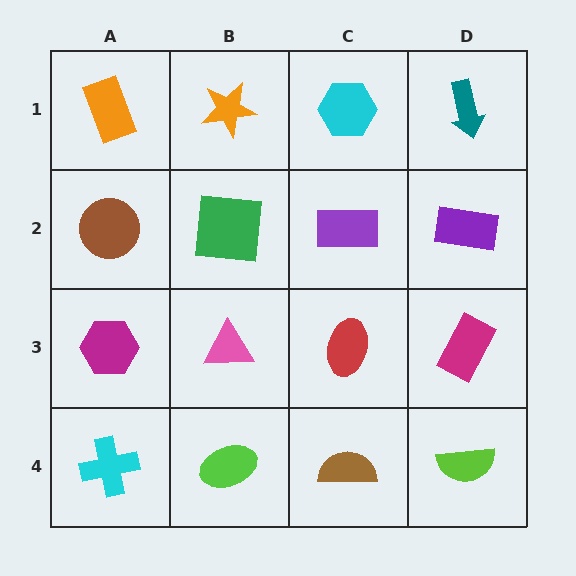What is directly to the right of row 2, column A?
A green square.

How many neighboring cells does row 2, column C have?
4.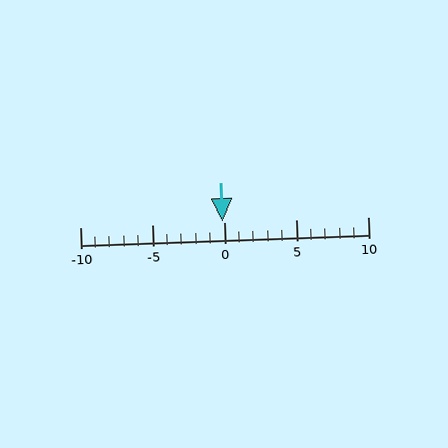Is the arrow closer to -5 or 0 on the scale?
The arrow is closer to 0.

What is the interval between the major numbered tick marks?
The major tick marks are spaced 5 units apart.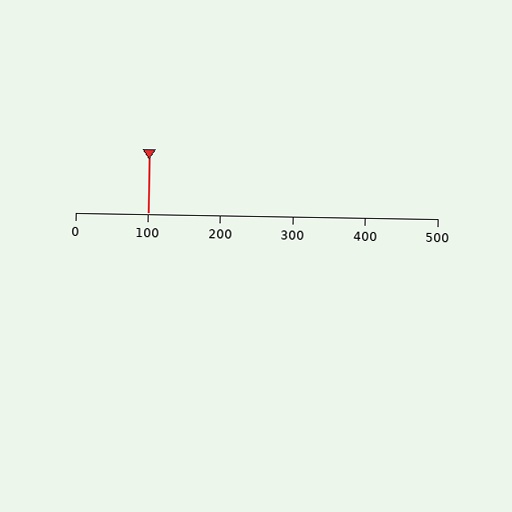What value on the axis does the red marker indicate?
The marker indicates approximately 100.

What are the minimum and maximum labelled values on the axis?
The axis runs from 0 to 500.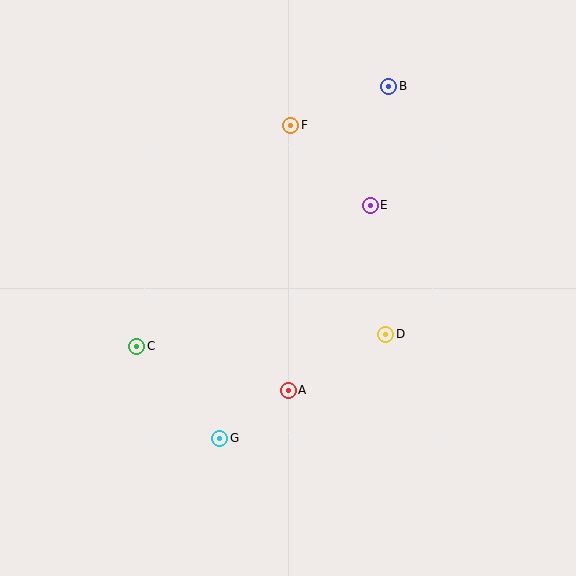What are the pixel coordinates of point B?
Point B is at (389, 86).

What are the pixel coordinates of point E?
Point E is at (370, 205).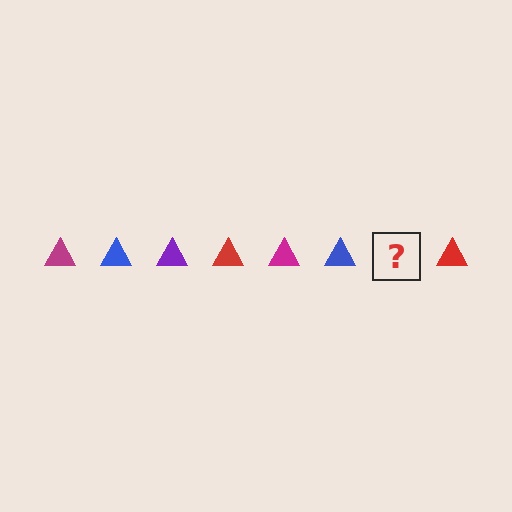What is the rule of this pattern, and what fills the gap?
The rule is that the pattern cycles through magenta, blue, purple, red triangles. The gap should be filled with a purple triangle.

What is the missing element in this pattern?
The missing element is a purple triangle.